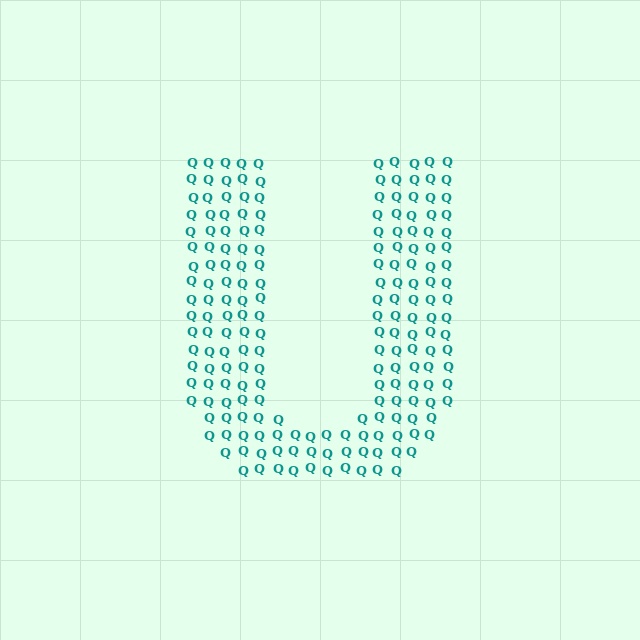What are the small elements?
The small elements are letter Q's.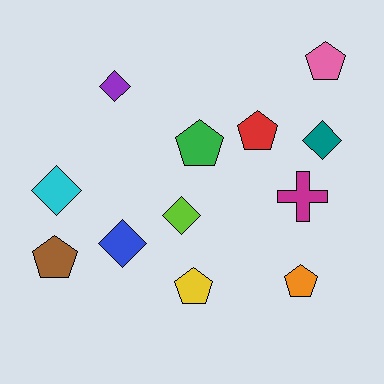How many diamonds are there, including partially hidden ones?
There are 5 diamonds.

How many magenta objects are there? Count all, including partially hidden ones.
There is 1 magenta object.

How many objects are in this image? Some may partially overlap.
There are 12 objects.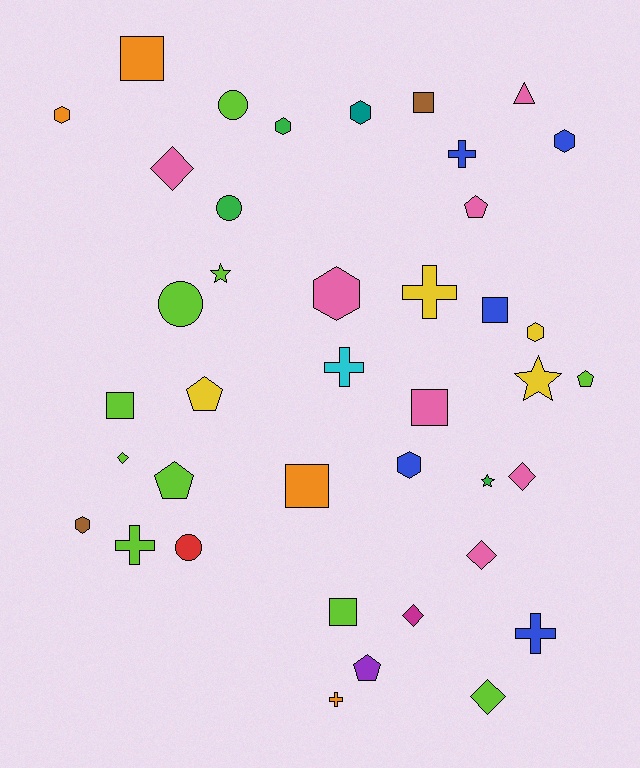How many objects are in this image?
There are 40 objects.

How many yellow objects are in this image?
There are 4 yellow objects.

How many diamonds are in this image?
There are 6 diamonds.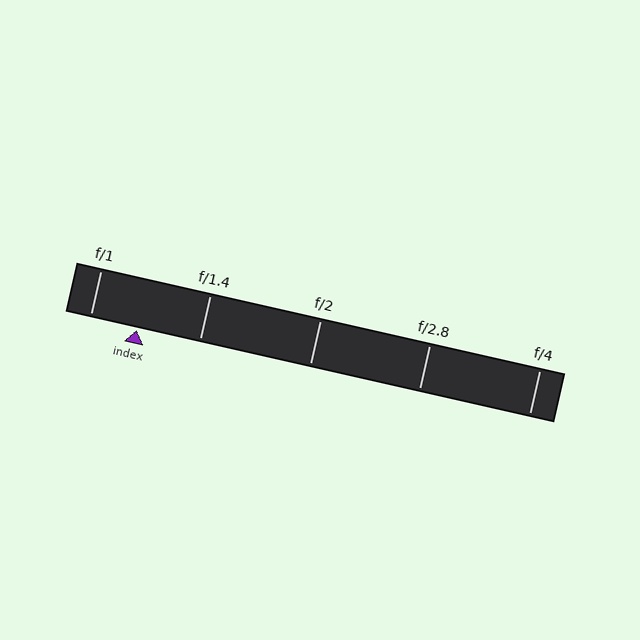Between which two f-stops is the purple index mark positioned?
The index mark is between f/1 and f/1.4.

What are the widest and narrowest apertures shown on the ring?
The widest aperture shown is f/1 and the narrowest is f/4.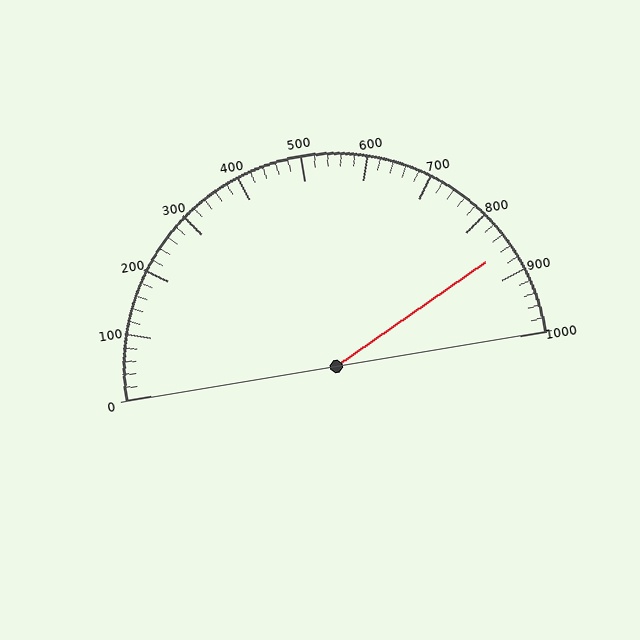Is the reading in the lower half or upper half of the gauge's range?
The reading is in the upper half of the range (0 to 1000).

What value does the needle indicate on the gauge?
The needle indicates approximately 860.